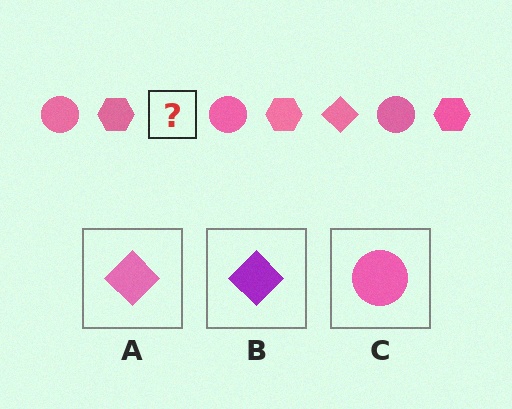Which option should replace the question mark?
Option A.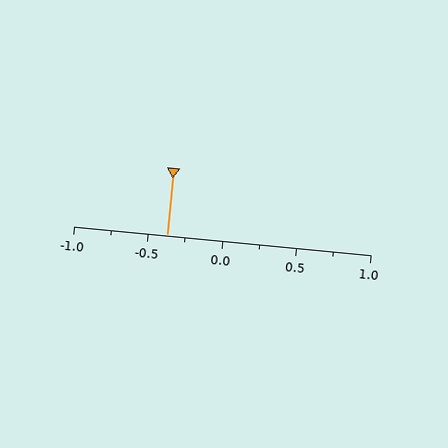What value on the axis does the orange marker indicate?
The marker indicates approximately -0.38.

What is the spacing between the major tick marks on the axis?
The major ticks are spaced 0.5 apart.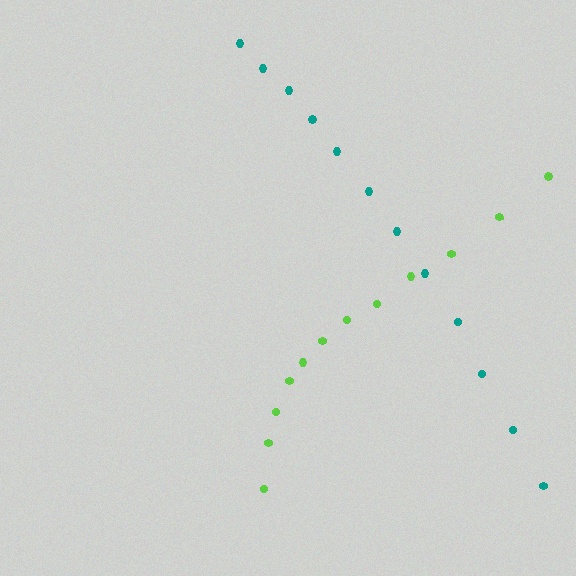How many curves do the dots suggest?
There are 2 distinct paths.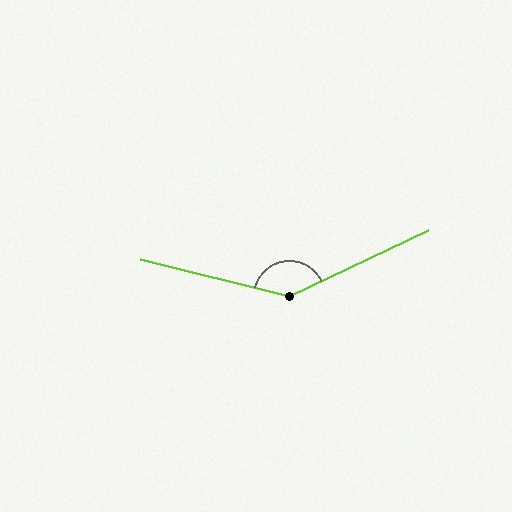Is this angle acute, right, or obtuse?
It is obtuse.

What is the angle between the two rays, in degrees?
Approximately 141 degrees.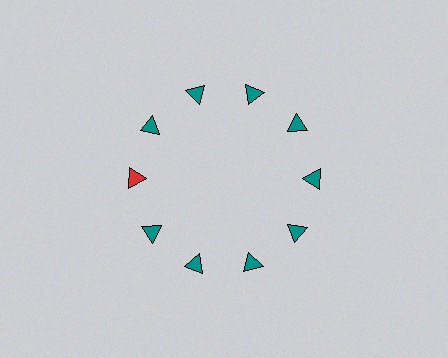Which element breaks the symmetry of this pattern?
The red triangle at roughly the 9 o'clock position breaks the symmetry. All other shapes are teal triangles.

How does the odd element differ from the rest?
It has a different color: red instead of teal.